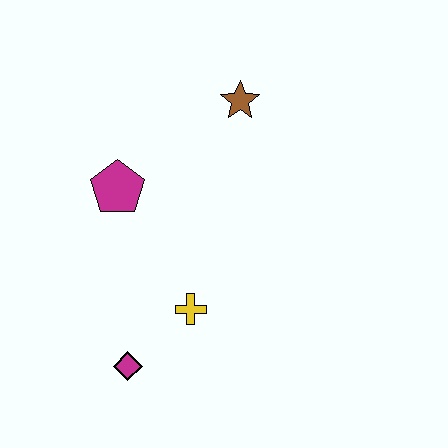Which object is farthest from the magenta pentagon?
The magenta diamond is farthest from the magenta pentagon.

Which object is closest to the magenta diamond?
The yellow cross is closest to the magenta diamond.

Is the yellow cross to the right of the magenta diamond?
Yes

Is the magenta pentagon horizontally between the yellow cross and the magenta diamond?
No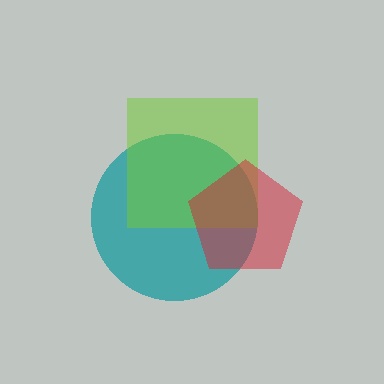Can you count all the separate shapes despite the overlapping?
Yes, there are 3 separate shapes.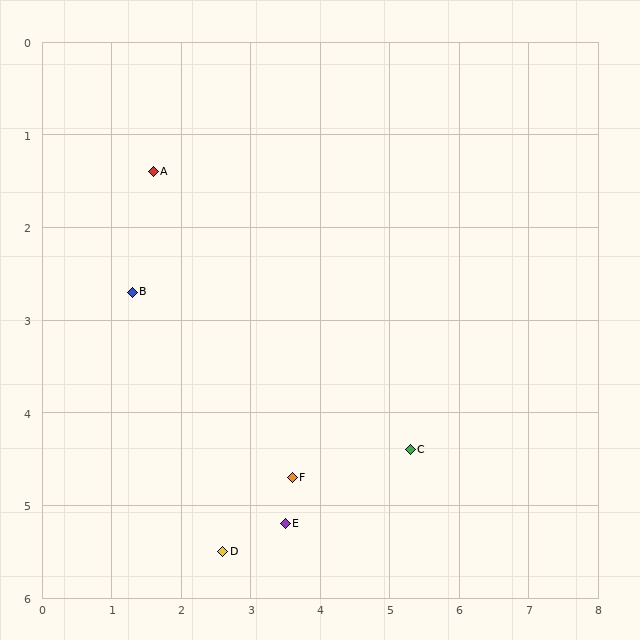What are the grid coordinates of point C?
Point C is at approximately (5.3, 4.4).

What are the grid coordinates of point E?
Point E is at approximately (3.5, 5.2).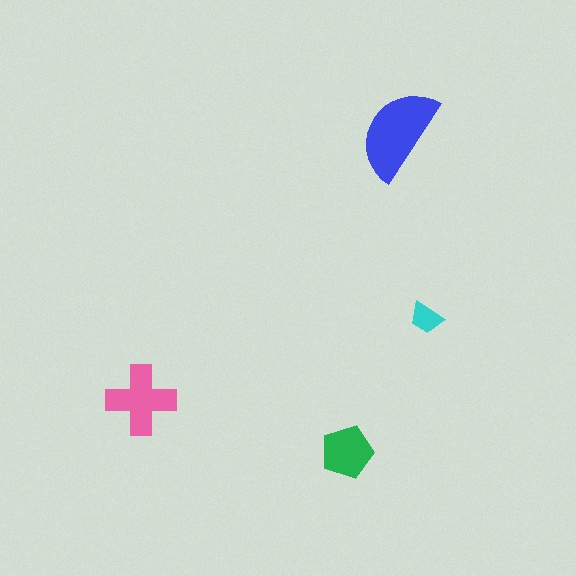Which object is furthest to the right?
The cyan trapezoid is rightmost.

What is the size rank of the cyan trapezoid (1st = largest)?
4th.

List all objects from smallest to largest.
The cyan trapezoid, the green pentagon, the pink cross, the blue semicircle.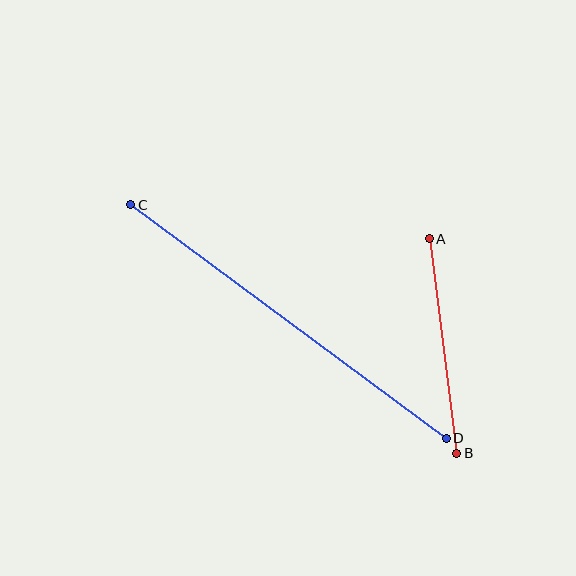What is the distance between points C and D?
The distance is approximately 393 pixels.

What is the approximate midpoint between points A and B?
The midpoint is at approximately (443, 346) pixels.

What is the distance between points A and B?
The distance is approximately 216 pixels.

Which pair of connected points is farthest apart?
Points C and D are farthest apart.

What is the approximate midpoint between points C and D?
The midpoint is at approximately (288, 322) pixels.